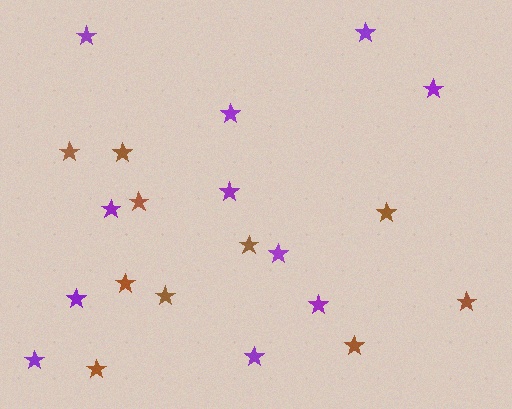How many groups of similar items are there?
There are 2 groups: one group of brown stars (10) and one group of purple stars (11).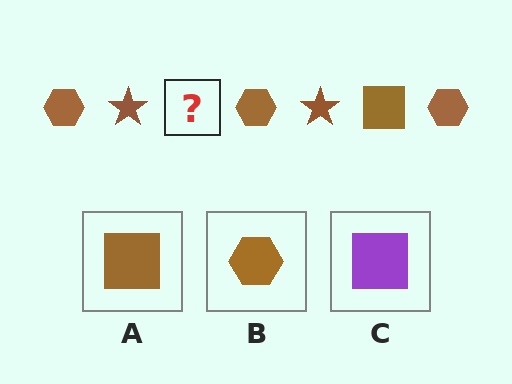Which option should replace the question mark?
Option A.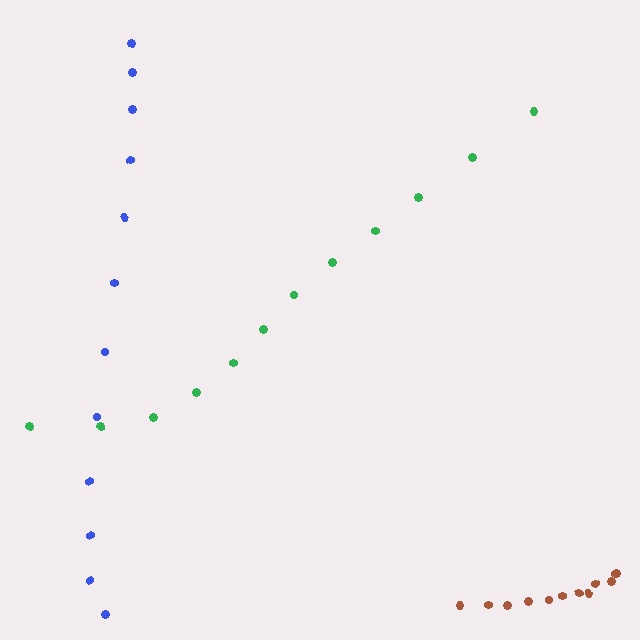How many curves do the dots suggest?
There are 3 distinct paths.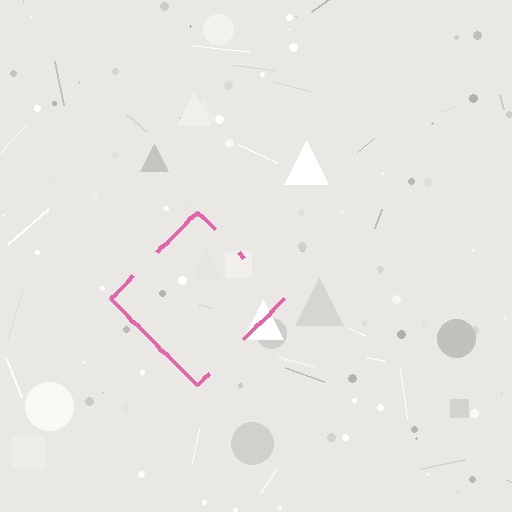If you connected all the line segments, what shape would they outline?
They would outline a diamond.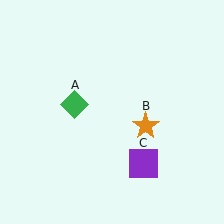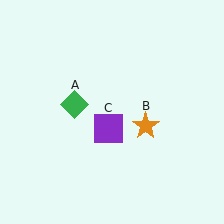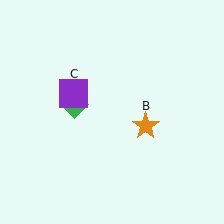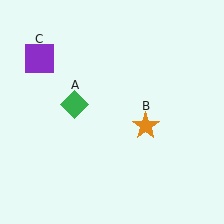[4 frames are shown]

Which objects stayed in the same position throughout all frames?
Green diamond (object A) and orange star (object B) remained stationary.